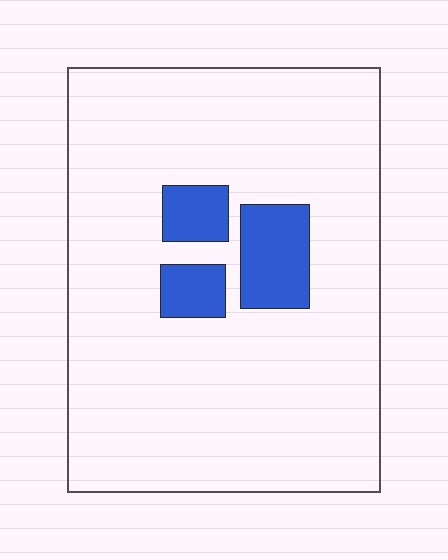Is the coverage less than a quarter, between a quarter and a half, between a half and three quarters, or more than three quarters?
Less than a quarter.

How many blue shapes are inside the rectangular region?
3.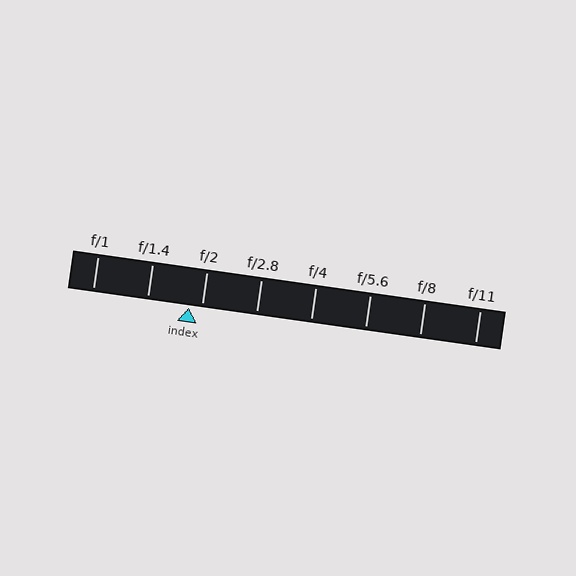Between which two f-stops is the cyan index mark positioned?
The index mark is between f/1.4 and f/2.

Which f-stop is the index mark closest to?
The index mark is closest to f/2.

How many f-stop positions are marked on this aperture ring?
There are 8 f-stop positions marked.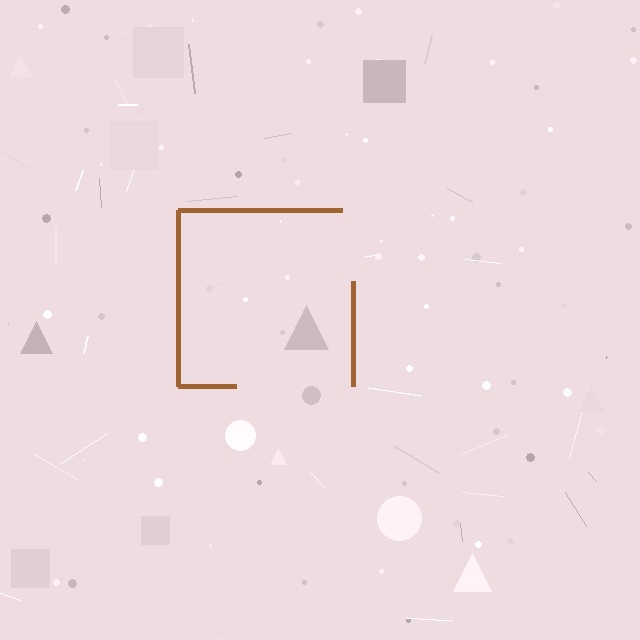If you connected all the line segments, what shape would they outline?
They would outline a square.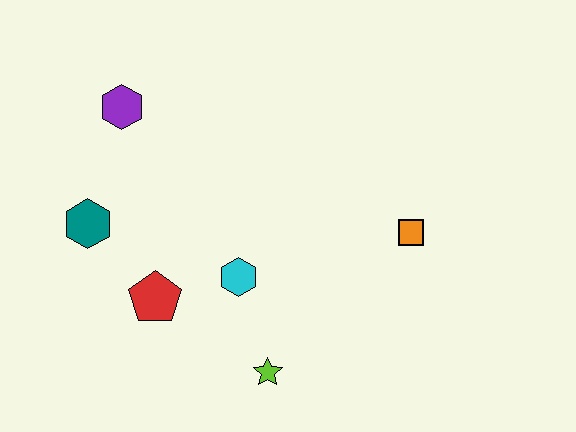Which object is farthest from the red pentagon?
The orange square is farthest from the red pentagon.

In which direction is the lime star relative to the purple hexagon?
The lime star is below the purple hexagon.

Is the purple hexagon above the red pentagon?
Yes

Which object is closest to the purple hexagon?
The teal hexagon is closest to the purple hexagon.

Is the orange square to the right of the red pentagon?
Yes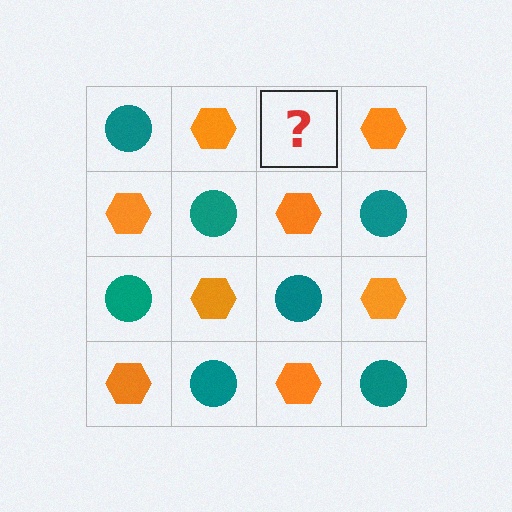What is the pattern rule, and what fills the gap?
The rule is that it alternates teal circle and orange hexagon in a checkerboard pattern. The gap should be filled with a teal circle.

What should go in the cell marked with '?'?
The missing cell should contain a teal circle.